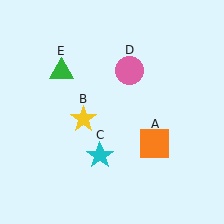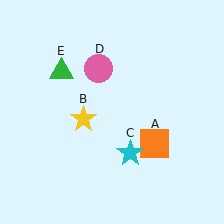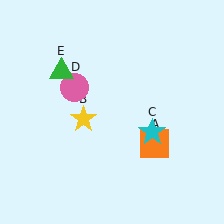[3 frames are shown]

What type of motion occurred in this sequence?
The cyan star (object C), pink circle (object D) rotated counterclockwise around the center of the scene.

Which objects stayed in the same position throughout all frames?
Orange square (object A) and yellow star (object B) and green triangle (object E) remained stationary.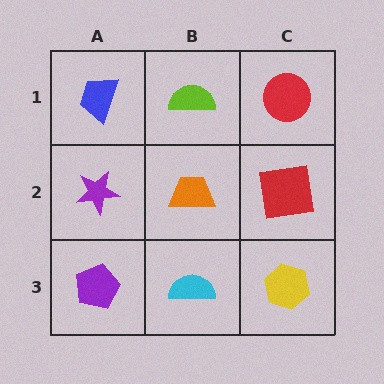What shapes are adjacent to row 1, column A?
A purple star (row 2, column A), a lime semicircle (row 1, column B).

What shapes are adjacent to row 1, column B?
An orange trapezoid (row 2, column B), a blue trapezoid (row 1, column A), a red circle (row 1, column C).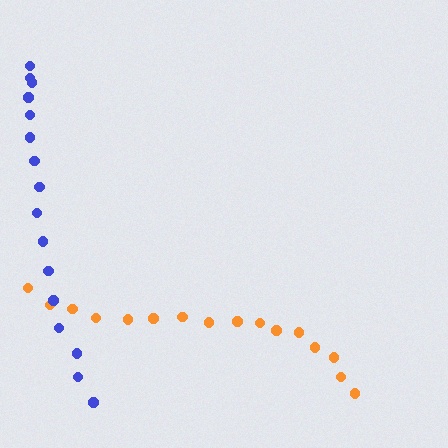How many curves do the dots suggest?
There are 2 distinct paths.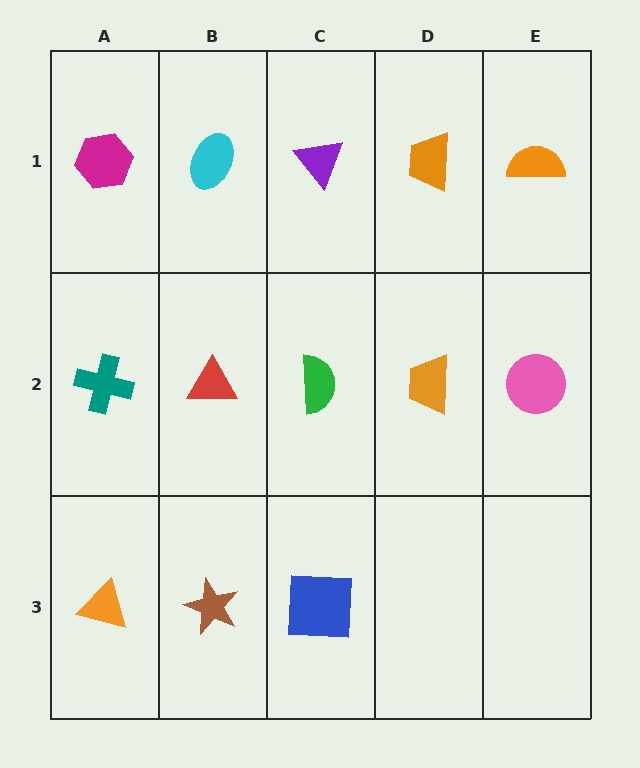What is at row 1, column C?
A purple triangle.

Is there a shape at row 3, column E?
No, that cell is empty.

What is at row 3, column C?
A blue square.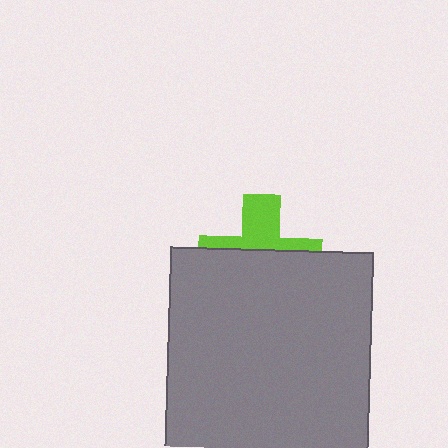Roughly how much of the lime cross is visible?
A small part of it is visible (roughly 39%).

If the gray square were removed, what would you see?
You would see the complete lime cross.